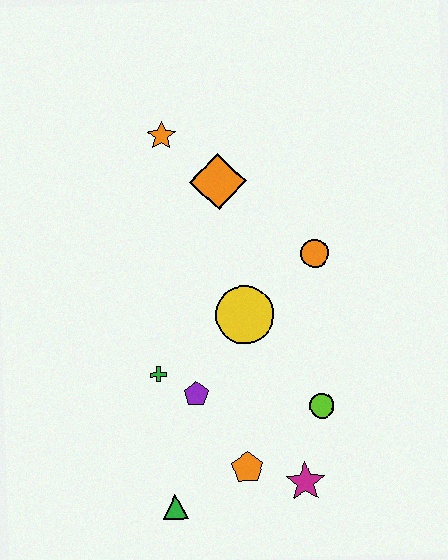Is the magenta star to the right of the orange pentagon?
Yes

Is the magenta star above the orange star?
No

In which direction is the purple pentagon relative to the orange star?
The purple pentagon is below the orange star.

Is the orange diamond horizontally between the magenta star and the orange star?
Yes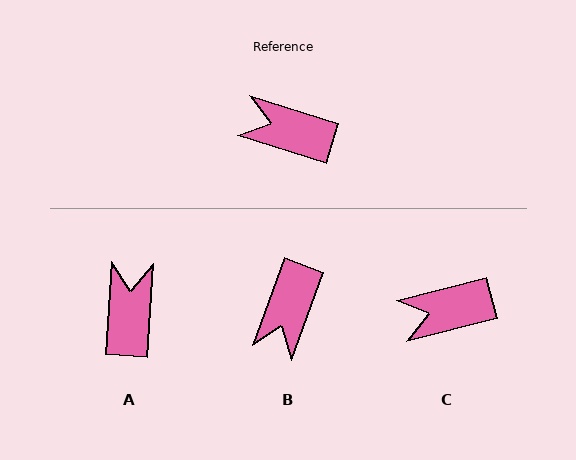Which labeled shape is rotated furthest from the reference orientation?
B, about 87 degrees away.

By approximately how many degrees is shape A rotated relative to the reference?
Approximately 77 degrees clockwise.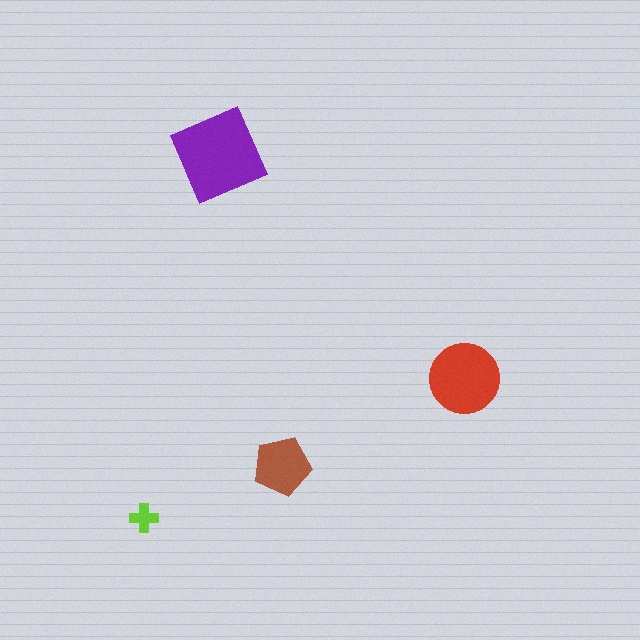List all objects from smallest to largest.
The lime cross, the brown pentagon, the red circle, the purple square.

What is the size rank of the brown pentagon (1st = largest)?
3rd.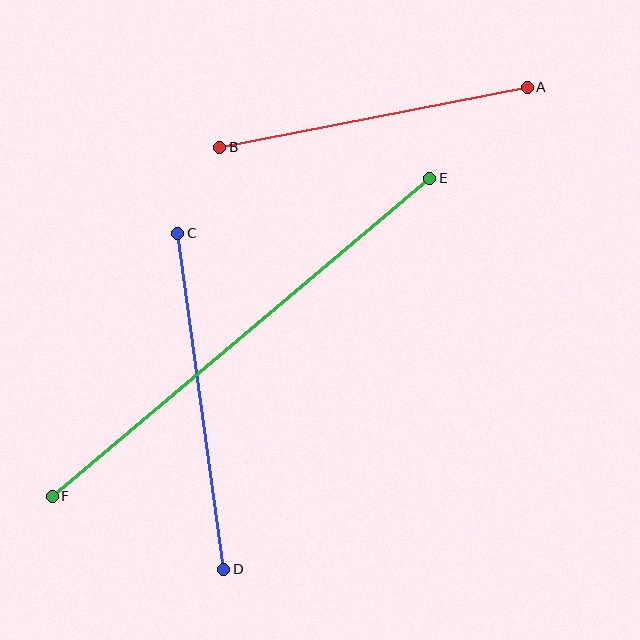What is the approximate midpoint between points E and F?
The midpoint is at approximately (241, 337) pixels.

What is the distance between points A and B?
The distance is approximately 313 pixels.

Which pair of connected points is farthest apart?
Points E and F are farthest apart.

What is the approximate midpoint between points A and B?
The midpoint is at approximately (373, 117) pixels.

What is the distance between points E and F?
The distance is approximately 493 pixels.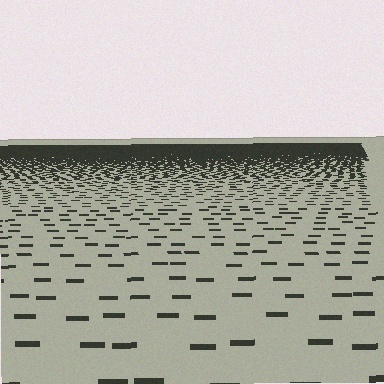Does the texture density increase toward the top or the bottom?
Density increases toward the top.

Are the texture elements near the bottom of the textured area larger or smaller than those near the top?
Larger. Near the bottom, elements are closer to the viewer and appear at a bigger on-screen size.